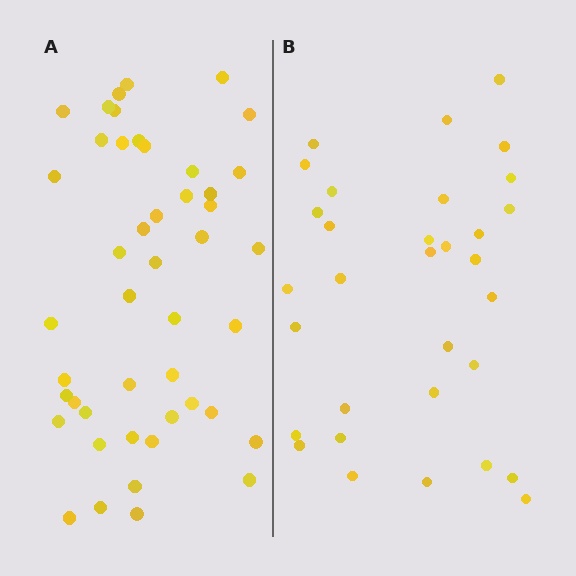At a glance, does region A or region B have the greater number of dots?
Region A (the left region) has more dots.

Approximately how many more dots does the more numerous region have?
Region A has approximately 15 more dots than region B.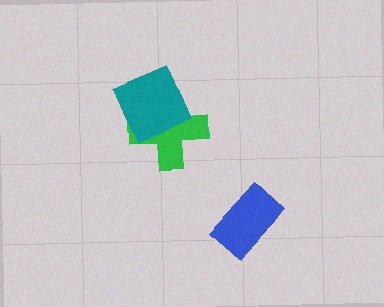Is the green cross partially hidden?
Yes, it is partially covered by another shape.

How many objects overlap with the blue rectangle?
0 objects overlap with the blue rectangle.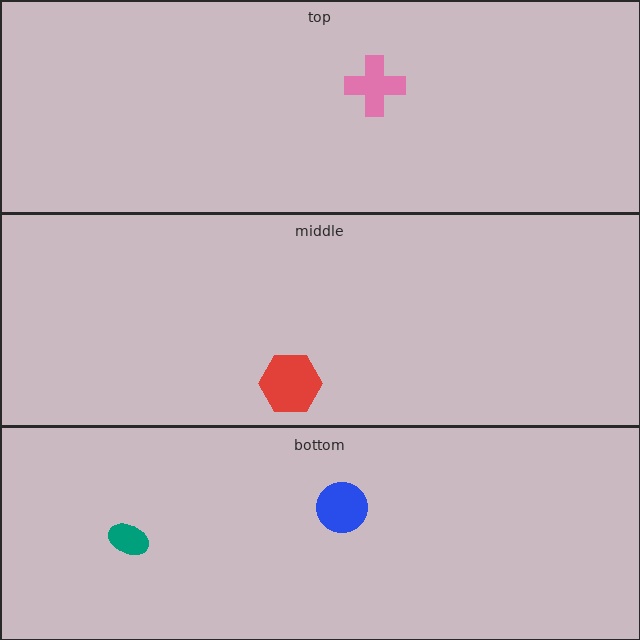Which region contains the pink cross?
The top region.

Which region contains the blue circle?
The bottom region.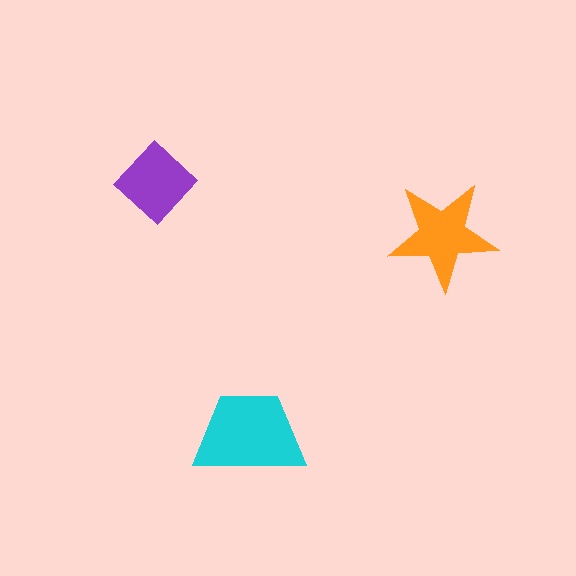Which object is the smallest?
The purple diamond.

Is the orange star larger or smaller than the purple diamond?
Larger.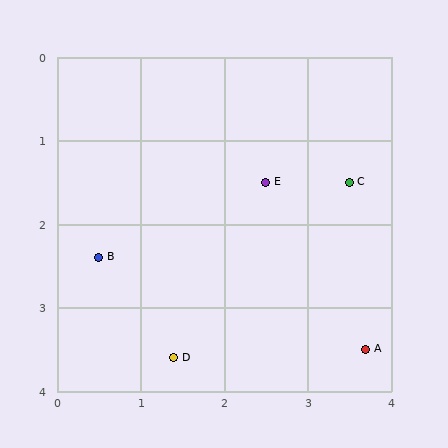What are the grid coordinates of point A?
Point A is at approximately (3.7, 3.5).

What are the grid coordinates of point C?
Point C is at approximately (3.5, 1.5).